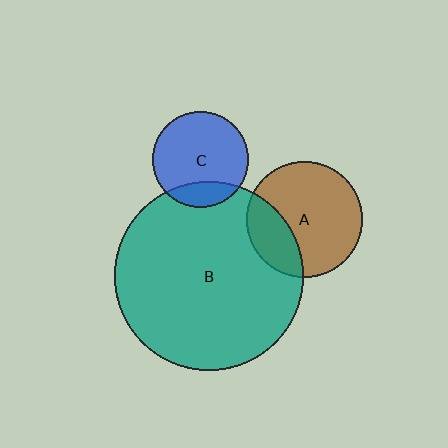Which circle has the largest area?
Circle B (teal).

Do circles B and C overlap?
Yes.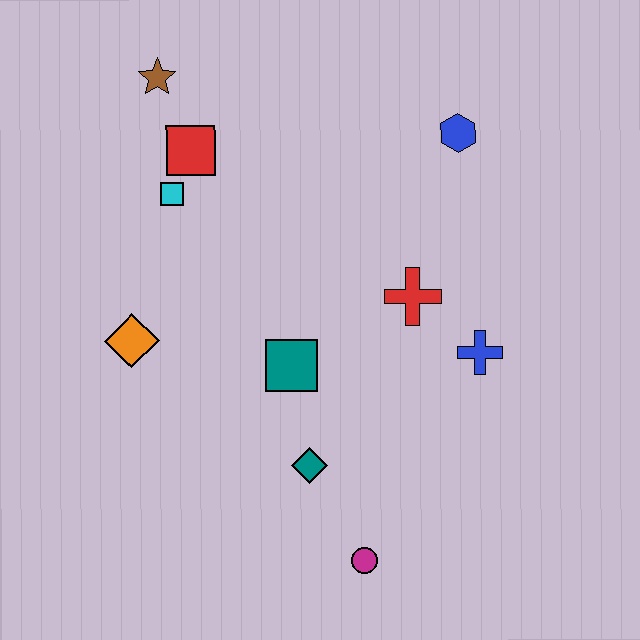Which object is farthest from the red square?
The magenta circle is farthest from the red square.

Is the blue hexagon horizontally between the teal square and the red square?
No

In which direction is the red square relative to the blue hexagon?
The red square is to the left of the blue hexagon.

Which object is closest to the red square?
The cyan square is closest to the red square.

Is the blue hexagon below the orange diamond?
No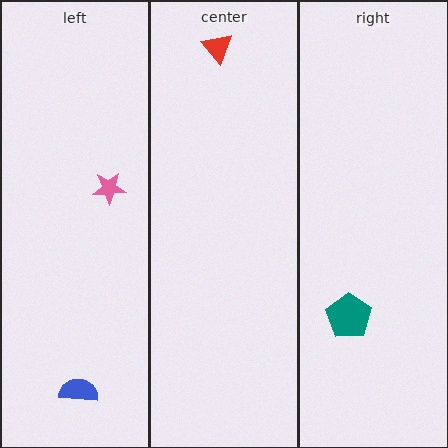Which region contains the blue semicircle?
The left region.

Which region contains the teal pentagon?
The right region.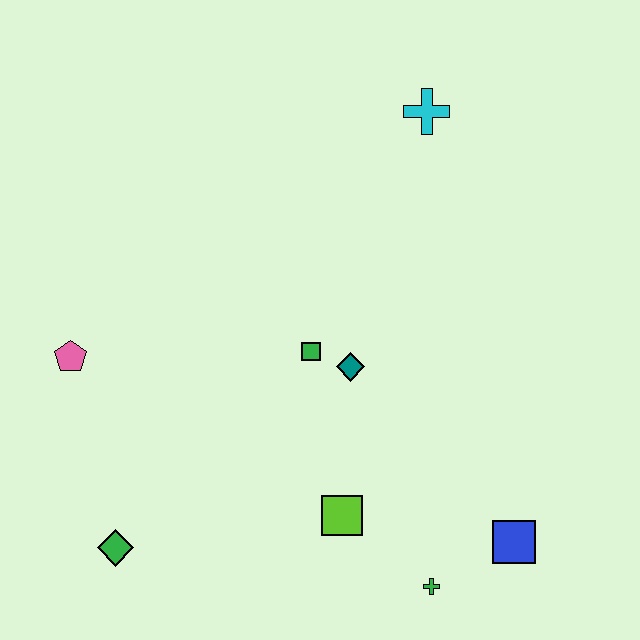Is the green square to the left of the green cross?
Yes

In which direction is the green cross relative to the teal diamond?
The green cross is below the teal diamond.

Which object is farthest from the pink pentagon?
The blue square is farthest from the pink pentagon.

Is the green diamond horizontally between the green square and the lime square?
No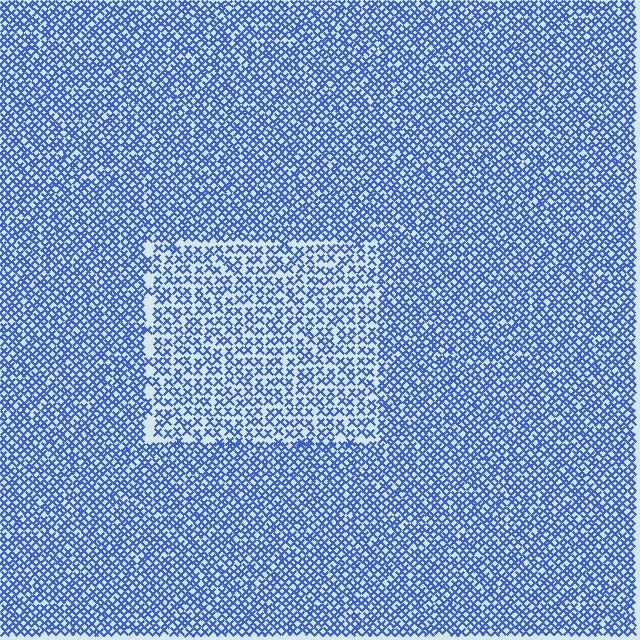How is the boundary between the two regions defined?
The boundary is defined by a change in element density (approximately 1.6x ratio). All elements are the same color, size, and shape.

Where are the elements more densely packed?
The elements are more densely packed outside the rectangle boundary.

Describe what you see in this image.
The image contains small blue elements arranged at two different densities. A rectangle-shaped region is visible where the elements are less densely packed than the surrounding area.